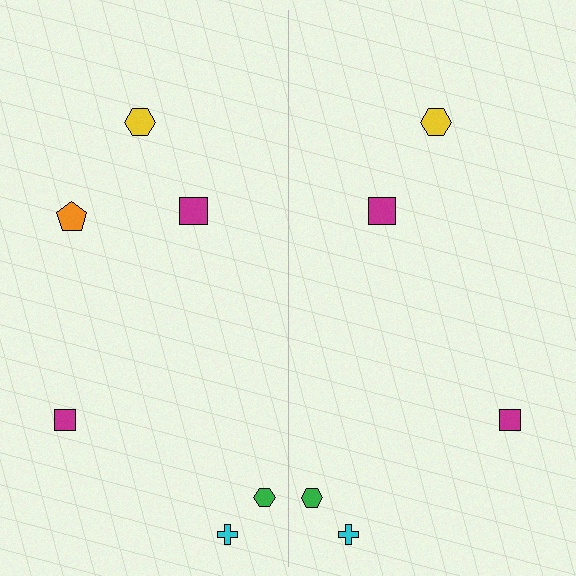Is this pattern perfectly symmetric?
No, the pattern is not perfectly symmetric. A orange pentagon is missing from the right side.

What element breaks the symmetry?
A orange pentagon is missing from the right side.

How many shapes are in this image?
There are 11 shapes in this image.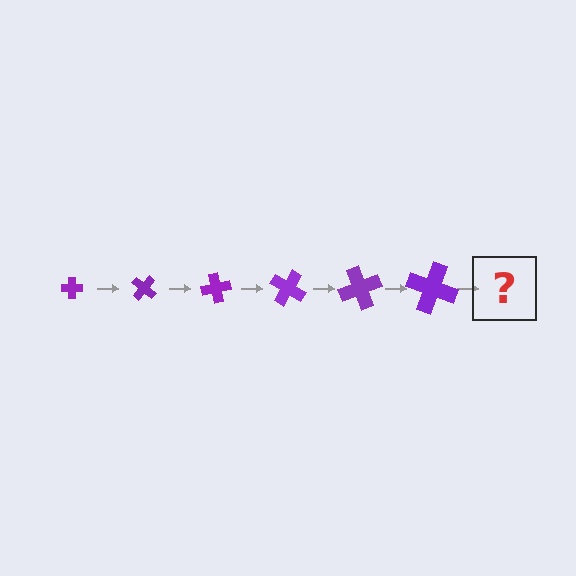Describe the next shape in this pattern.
It should be a cross, larger than the previous one and rotated 240 degrees from the start.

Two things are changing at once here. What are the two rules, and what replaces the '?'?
The two rules are that the cross grows larger each step and it rotates 40 degrees each step. The '?' should be a cross, larger than the previous one and rotated 240 degrees from the start.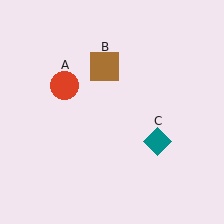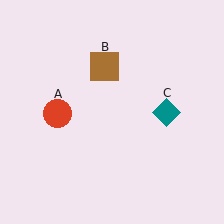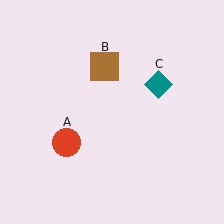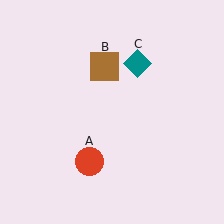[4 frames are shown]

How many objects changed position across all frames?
2 objects changed position: red circle (object A), teal diamond (object C).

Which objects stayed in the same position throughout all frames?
Brown square (object B) remained stationary.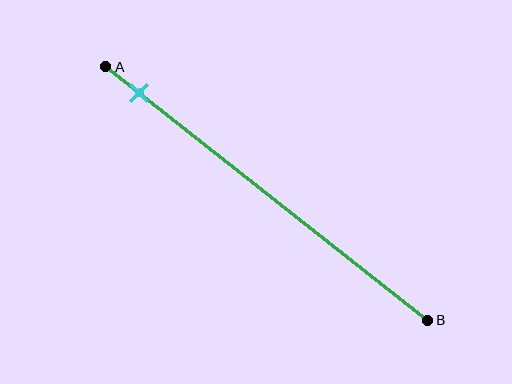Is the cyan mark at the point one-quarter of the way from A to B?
No, the mark is at about 10% from A, not at the 25% one-quarter point.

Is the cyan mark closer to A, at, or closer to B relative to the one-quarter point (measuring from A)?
The cyan mark is closer to point A than the one-quarter point of segment AB.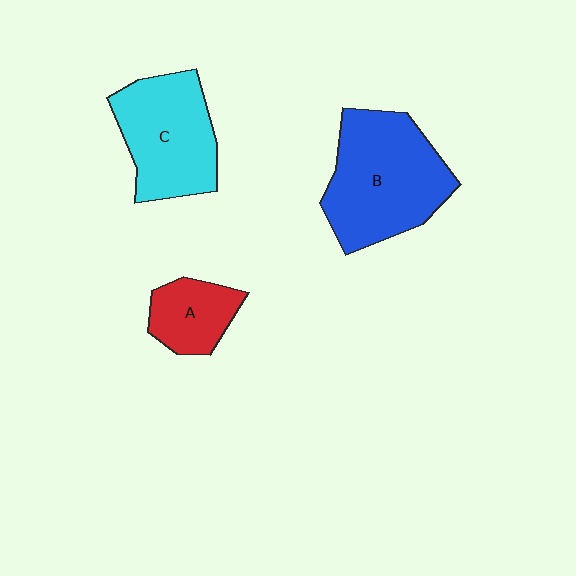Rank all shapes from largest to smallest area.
From largest to smallest: B (blue), C (cyan), A (red).